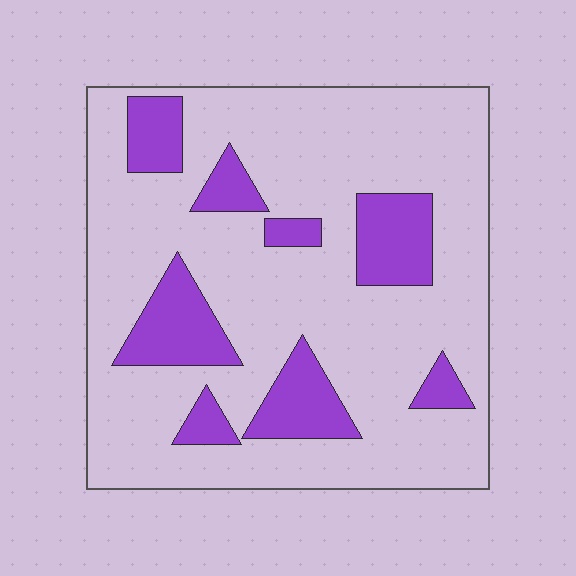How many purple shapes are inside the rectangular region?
8.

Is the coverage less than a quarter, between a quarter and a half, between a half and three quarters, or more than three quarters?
Less than a quarter.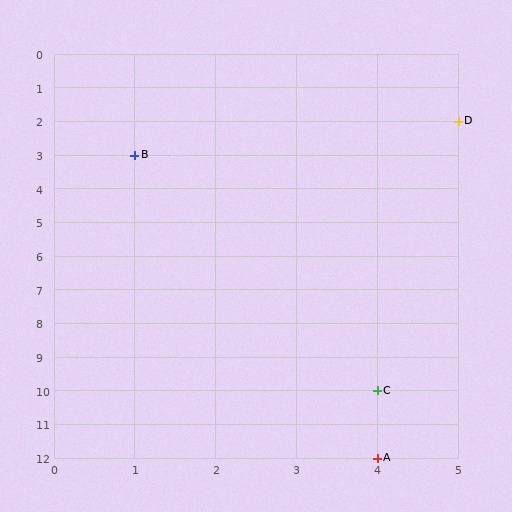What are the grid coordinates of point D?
Point D is at grid coordinates (5, 2).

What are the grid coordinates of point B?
Point B is at grid coordinates (1, 3).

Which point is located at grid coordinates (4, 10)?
Point C is at (4, 10).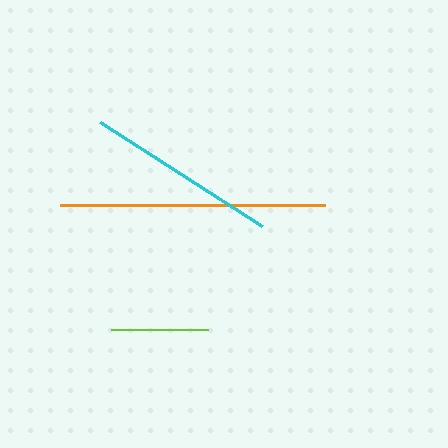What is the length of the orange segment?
The orange segment is approximately 265 pixels long.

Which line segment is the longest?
The orange line is the longest at approximately 265 pixels.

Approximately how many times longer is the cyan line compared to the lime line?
The cyan line is approximately 2.0 times the length of the lime line.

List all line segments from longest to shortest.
From longest to shortest: orange, cyan, lime.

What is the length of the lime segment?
The lime segment is approximately 97 pixels long.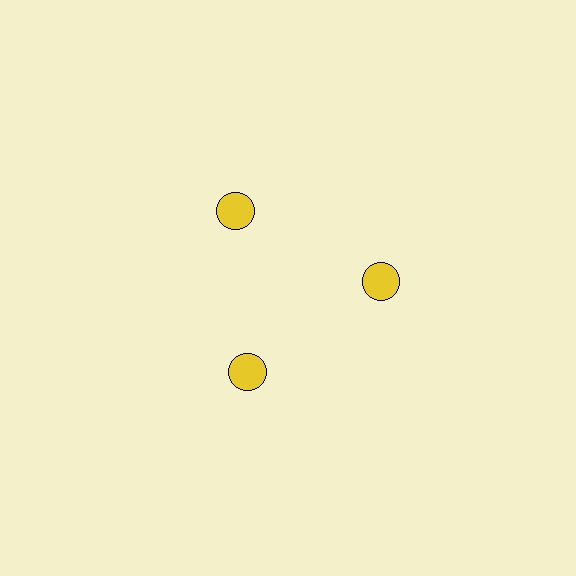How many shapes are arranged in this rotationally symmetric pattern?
There are 3 shapes, arranged in 3 groups of 1.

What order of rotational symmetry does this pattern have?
This pattern has 3-fold rotational symmetry.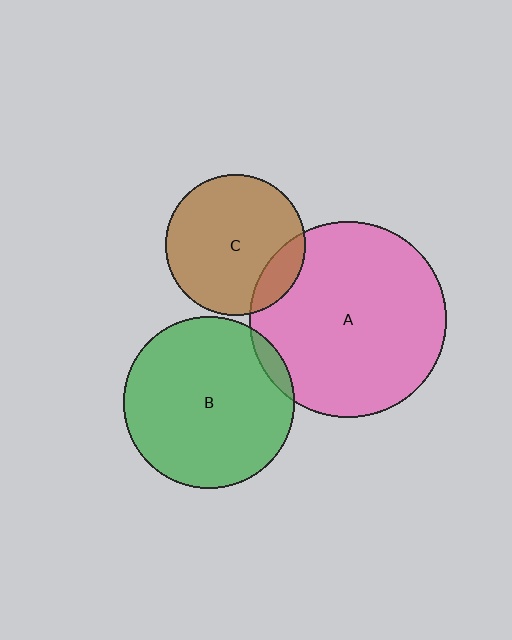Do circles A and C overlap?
Yes.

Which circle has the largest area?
Circle A (pink).